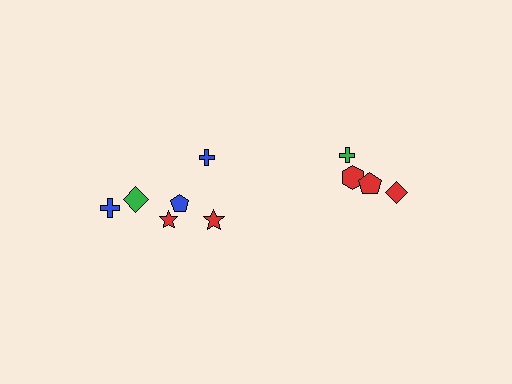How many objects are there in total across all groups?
There are 10 objects.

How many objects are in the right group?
There are 4 objects.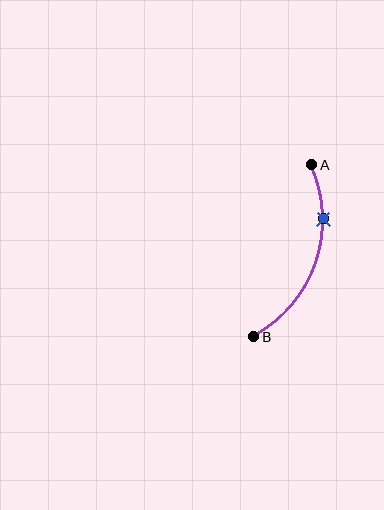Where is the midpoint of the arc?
The arc midpoint is the point on the curve farthest from the straight line joining A and B. It sits to the right of that line.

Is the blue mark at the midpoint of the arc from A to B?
No. The blue mark lies on the arc but is closer to endpoint A. The arc midpoint would be at the point on the curve equidistant along the arc from both A and B.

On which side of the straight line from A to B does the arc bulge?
The arc bulges to the right of the straight line connecting A and B.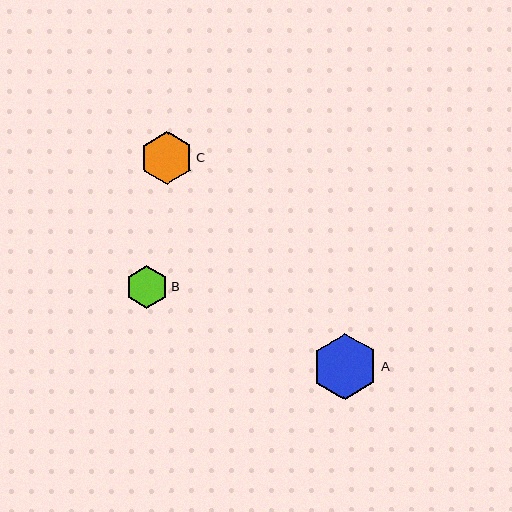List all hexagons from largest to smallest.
From largest to smallest: A, C, B.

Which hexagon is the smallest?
Hexagon B is the smallest with a size of approximately 43 pixels.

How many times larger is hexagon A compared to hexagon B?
Hexagon A is approximately 1.5 times the size of hexagon B.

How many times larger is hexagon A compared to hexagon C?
Hexagon A is approximately 1.2 times the size of hexagon C.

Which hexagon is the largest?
Hexagon A is the largest with a size of approximately 66 pixels.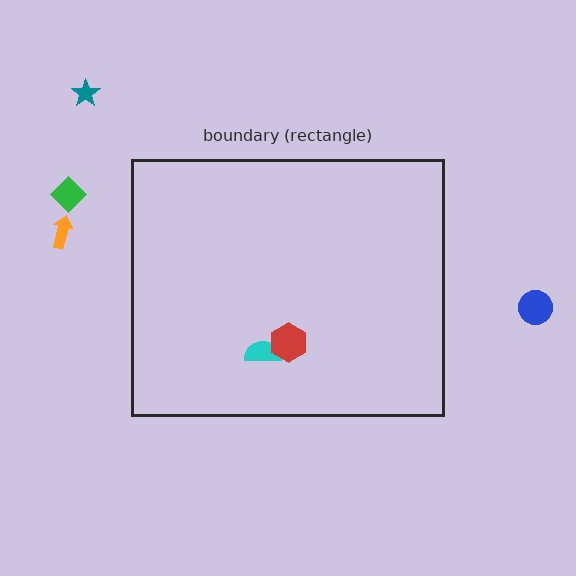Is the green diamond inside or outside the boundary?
Outside.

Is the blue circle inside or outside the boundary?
Outside.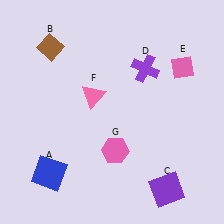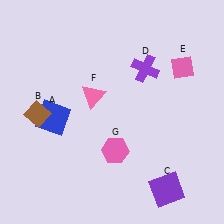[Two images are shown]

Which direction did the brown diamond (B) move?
The brown diamond (B) moved down.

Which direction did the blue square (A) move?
The blue square (A) moved up.